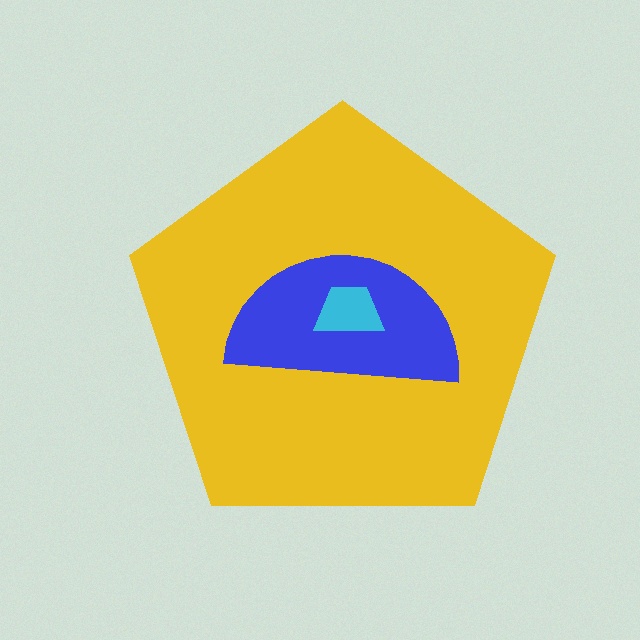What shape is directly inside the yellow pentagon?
The blue semicircle.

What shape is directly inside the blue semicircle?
The cyan trapezoid.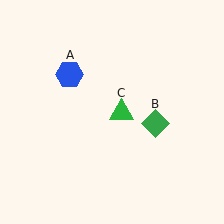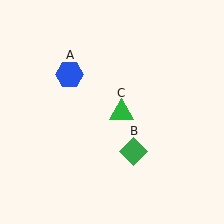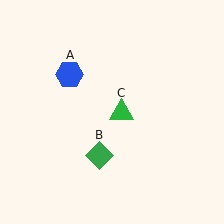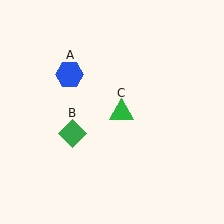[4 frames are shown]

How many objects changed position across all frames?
1 object changed position: green diamond (object B).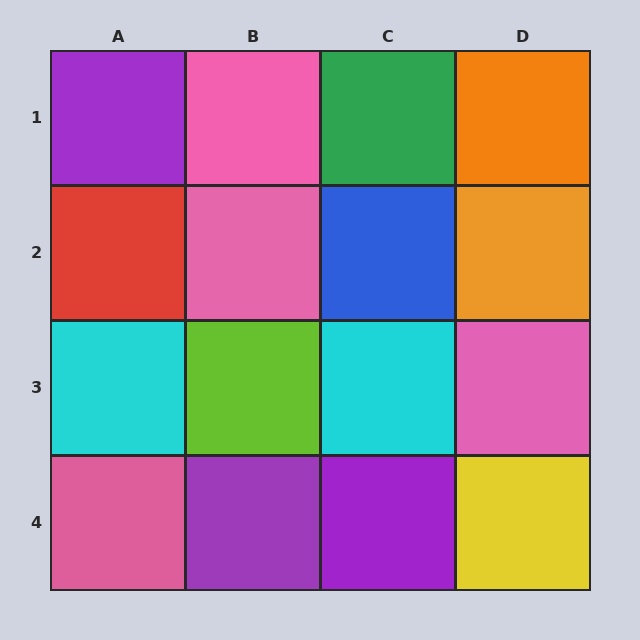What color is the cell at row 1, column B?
Pink.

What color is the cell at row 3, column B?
Lime.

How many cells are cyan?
2 cells are cyan.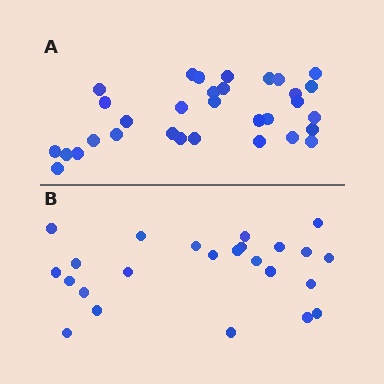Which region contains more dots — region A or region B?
Region A (the top region) has more dots.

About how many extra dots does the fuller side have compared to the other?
Region A has roughly 8 or so more dots than region B.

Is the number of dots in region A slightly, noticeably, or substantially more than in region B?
Region A has noticeably more, but not dramatically so. The ratio is roughly 1.3 to 1.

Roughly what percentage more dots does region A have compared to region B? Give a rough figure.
About 35% more.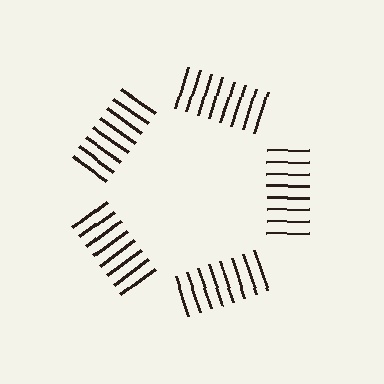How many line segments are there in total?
40 — 8 along each of the 5 edges.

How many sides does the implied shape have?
5 sides — the line-ends trace a pentagon.